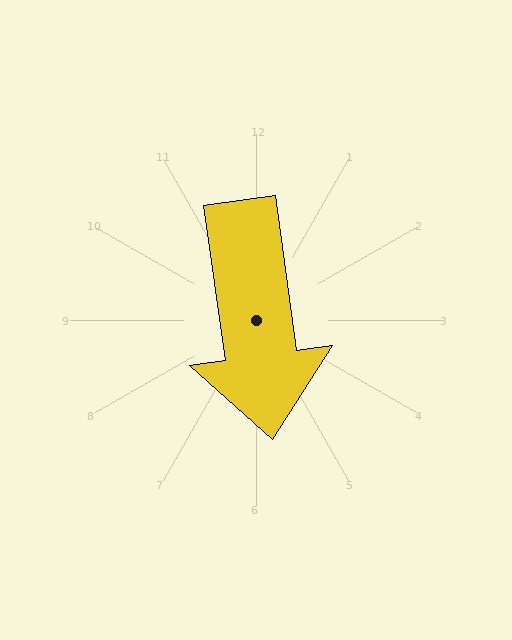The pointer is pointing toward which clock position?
Roughly 6 o'clock.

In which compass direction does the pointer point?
South.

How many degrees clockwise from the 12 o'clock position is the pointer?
Approximately 172 degrees.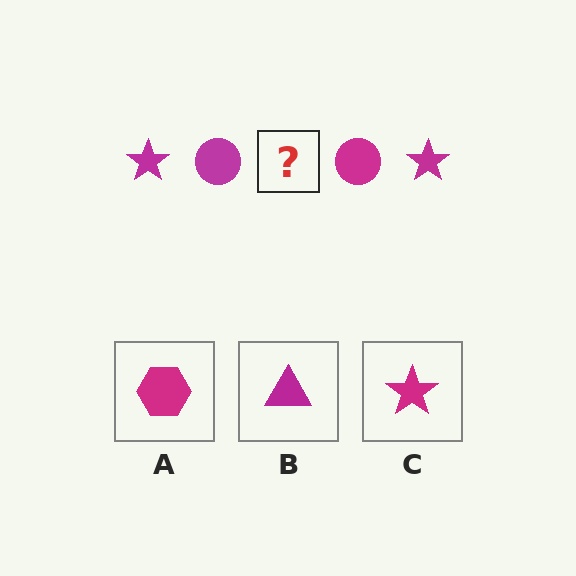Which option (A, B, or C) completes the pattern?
C.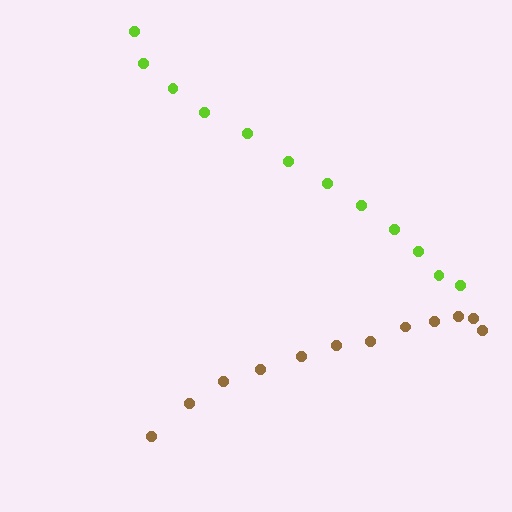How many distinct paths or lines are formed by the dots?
There are 2 distinct paths.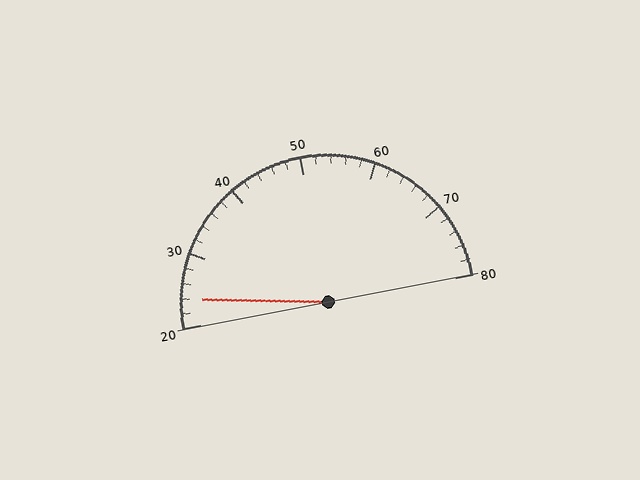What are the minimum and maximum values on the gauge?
The gauge ranges from 20 to 80.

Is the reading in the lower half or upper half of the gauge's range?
The reading is in the lower half of the range (20 to 80).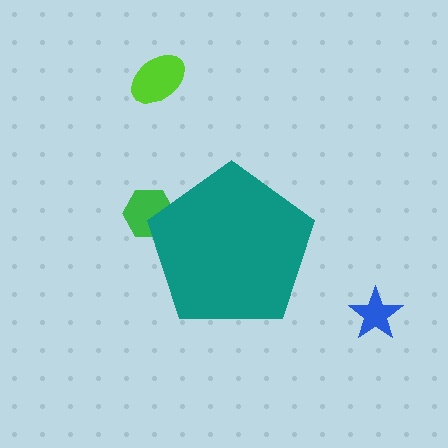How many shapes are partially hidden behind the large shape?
1 shape is partially hidden.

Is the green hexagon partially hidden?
Yes, the green hexagon is partially hidden behind the teal pentagon.